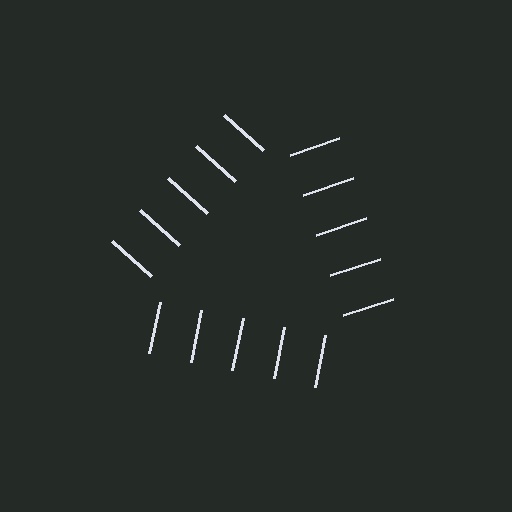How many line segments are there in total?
15 — 5 along each of the 3 edges.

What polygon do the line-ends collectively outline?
An illusory triangle — the line segments terminate on its edges but no continuous stroke is drawn.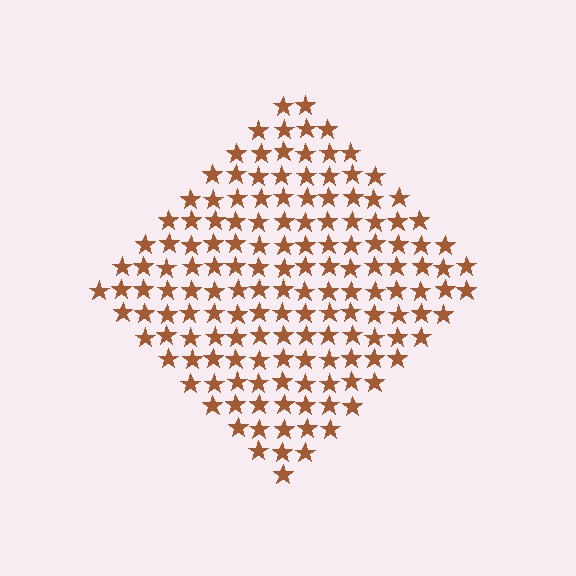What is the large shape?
The large shape is a diamond.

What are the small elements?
The small elements are stars.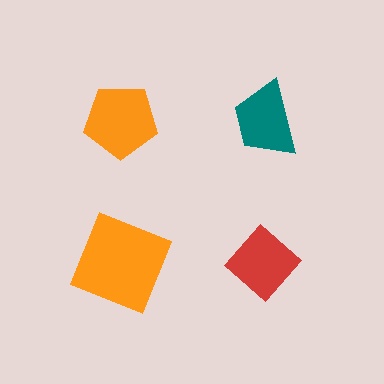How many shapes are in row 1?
2 shapes.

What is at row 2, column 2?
A red diamond.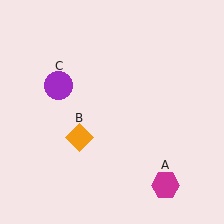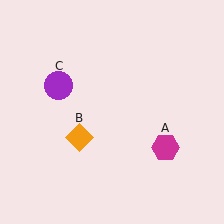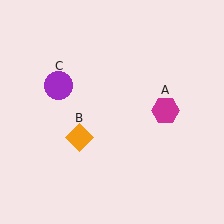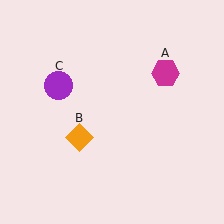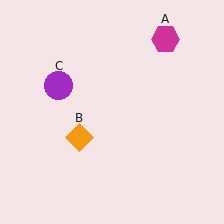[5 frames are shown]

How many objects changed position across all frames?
1 object changed position: magenta hexagon (object A).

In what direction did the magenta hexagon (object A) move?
The magenta hexagon (object A) moved up.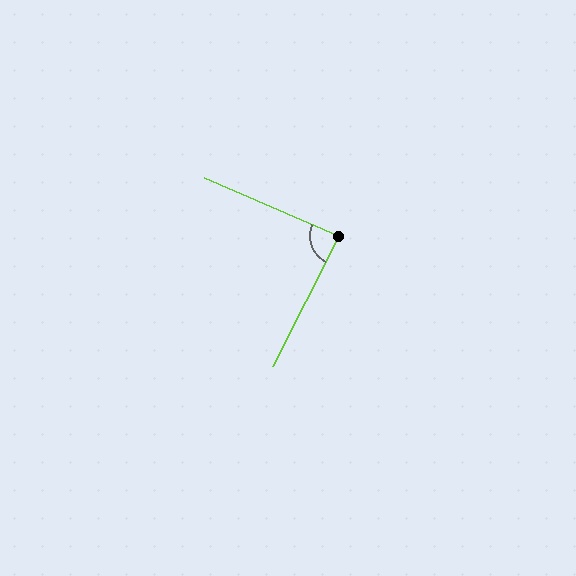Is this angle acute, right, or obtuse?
It is approximately a right angle.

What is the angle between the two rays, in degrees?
Approximately 86 degrees.